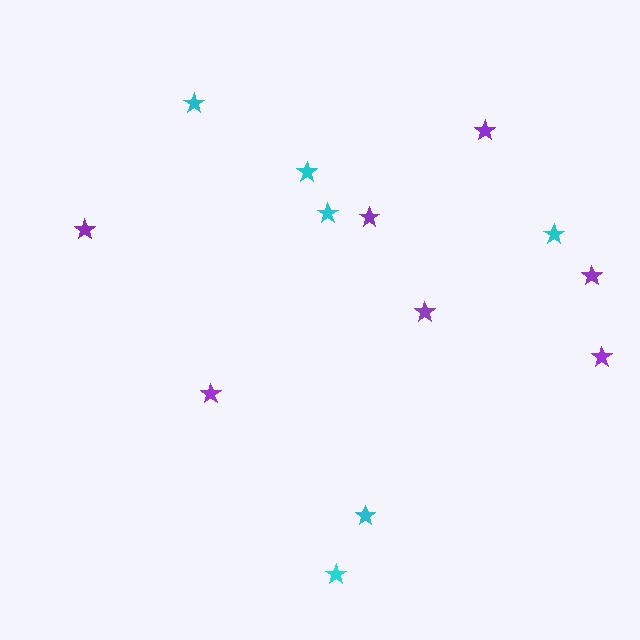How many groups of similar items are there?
There are 2 groups: one group of purple stars (7) and one group of cyan stars (6).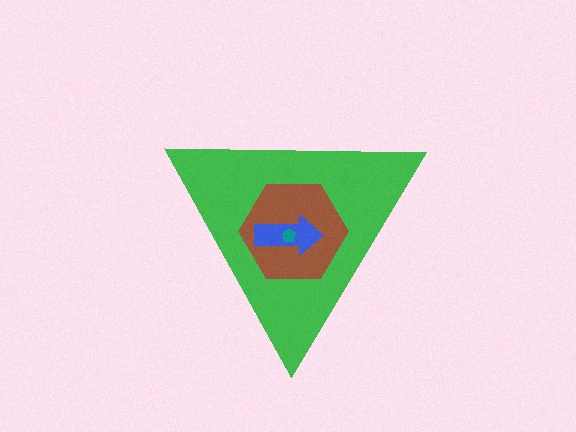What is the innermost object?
The teal pentagon.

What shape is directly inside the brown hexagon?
The blue arrow.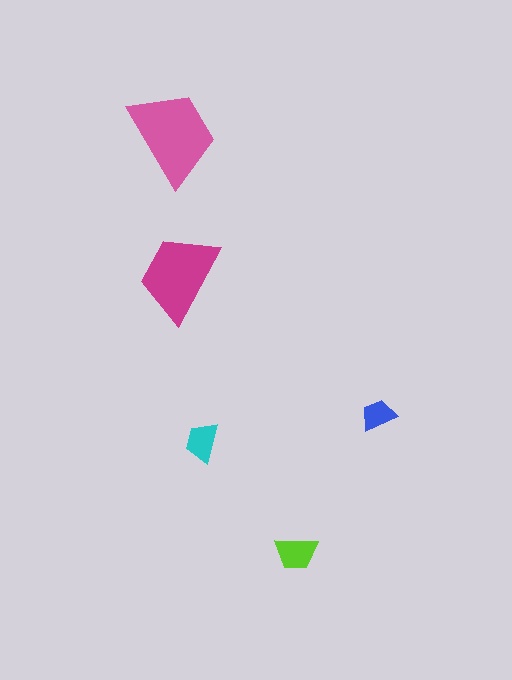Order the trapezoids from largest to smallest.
the pink one, the magenta one, the lime one, the cyan one, the blue one.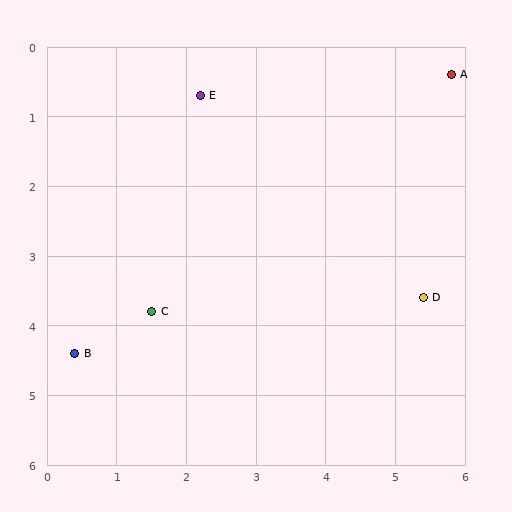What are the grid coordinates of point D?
Point D is at approximately (5.4, 3.6).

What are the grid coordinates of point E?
Point E is at approximately (2.2, 0.7).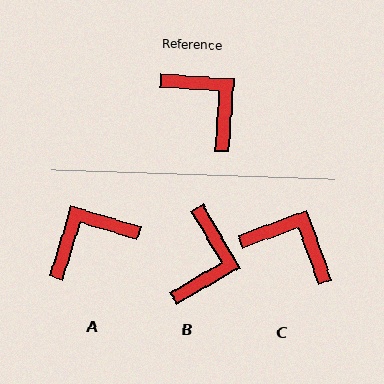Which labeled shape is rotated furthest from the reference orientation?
A, about 78 degrees away.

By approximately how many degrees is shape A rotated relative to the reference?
Approximately 78 degrees counter-clockwise.